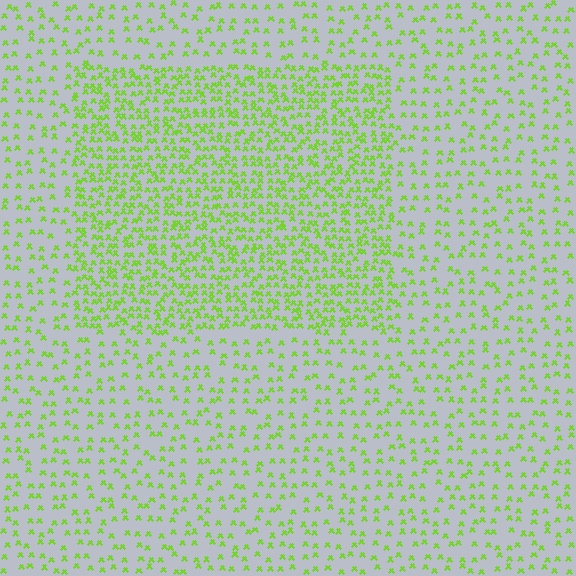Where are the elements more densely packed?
The elements are more densely packed inside the rectangle boundary.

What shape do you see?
I see a rectangle.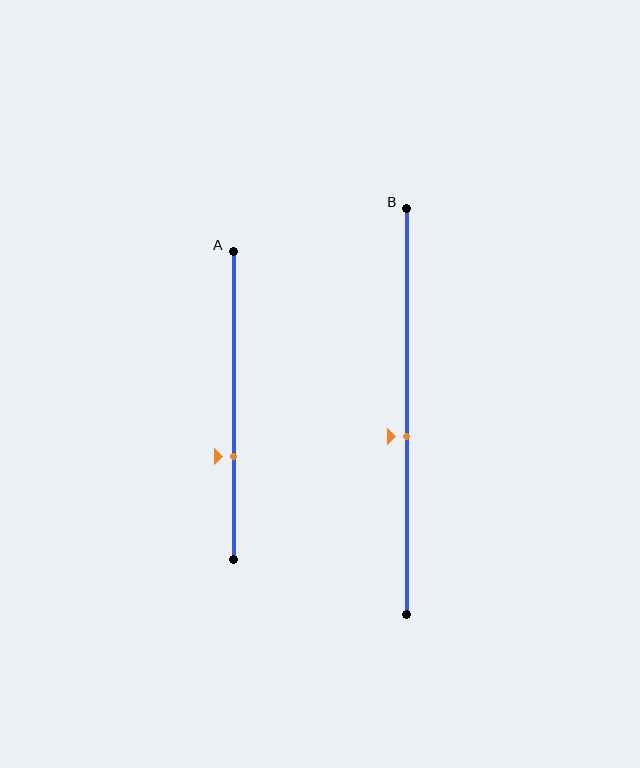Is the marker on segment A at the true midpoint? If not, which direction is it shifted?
No, the marker on segment A is shifted downward by about 17% of the segment length.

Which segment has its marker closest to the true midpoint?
Segment B has its marker closest to the true midpoint.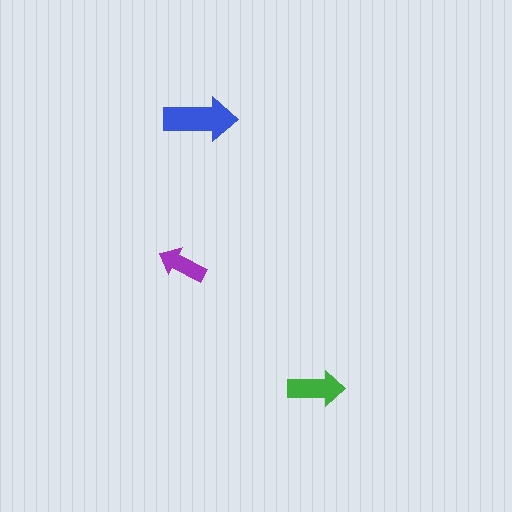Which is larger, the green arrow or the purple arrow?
The green one.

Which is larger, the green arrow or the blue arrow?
The blue one.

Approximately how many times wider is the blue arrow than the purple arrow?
About 1.5 times wider.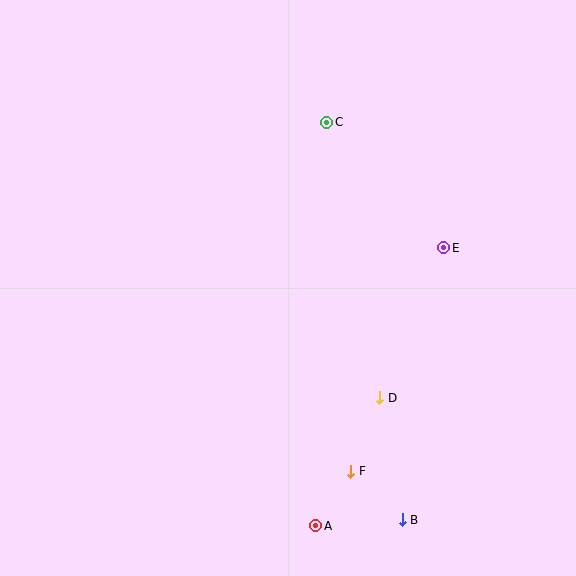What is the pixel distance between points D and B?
The distance between D and B is 124 pixels.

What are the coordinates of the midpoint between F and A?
The midpoint between F and A is at (333, 498).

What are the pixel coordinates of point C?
Point C is at (327, 122).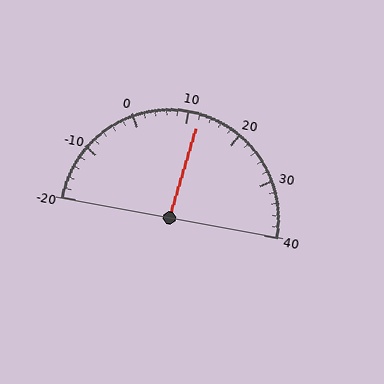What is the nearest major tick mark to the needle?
The nearest major tick mark is 10.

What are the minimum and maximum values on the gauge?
The gauge ranges from -20 to 40.